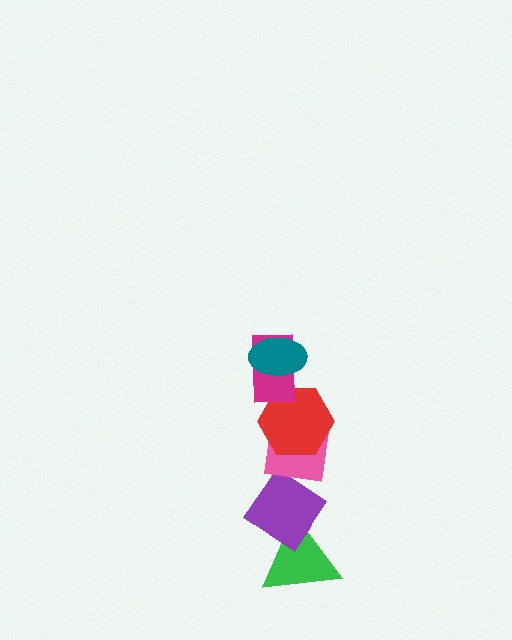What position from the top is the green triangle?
The green triangle is 6th from the top.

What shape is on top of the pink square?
The red hexagon is on top of the pink square.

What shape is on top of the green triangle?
The purple diamond is on top of the green triangle.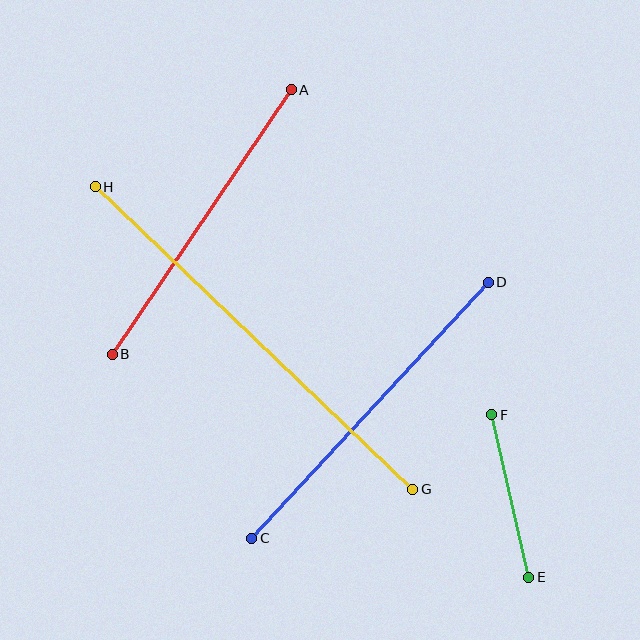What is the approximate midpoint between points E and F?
The midpoint is at approximately (510, 496) pixels.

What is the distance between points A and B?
The distance is approximately 320 pixels.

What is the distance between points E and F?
The distance is approximately 167 pixels.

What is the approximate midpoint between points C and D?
The midpoint is at approximately (370, 410) pixels.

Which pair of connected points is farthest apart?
Points G and H are farthest apart.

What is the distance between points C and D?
The distance is approximately 349 pixels.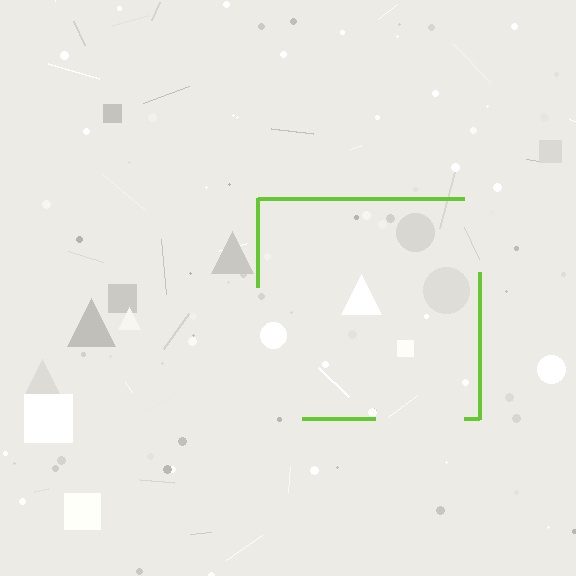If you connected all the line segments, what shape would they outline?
They would outline a square.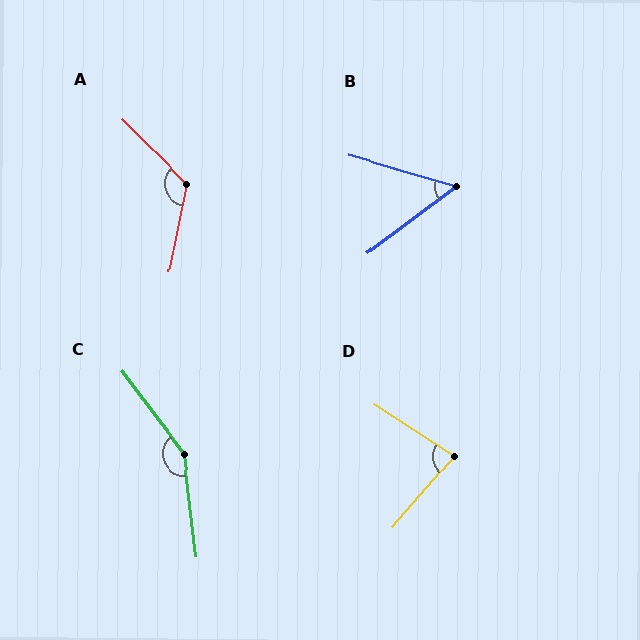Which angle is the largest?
C, at approximately 150 degrees.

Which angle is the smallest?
B, at approximately 53 degrees.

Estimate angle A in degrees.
Approximately 123 degrees.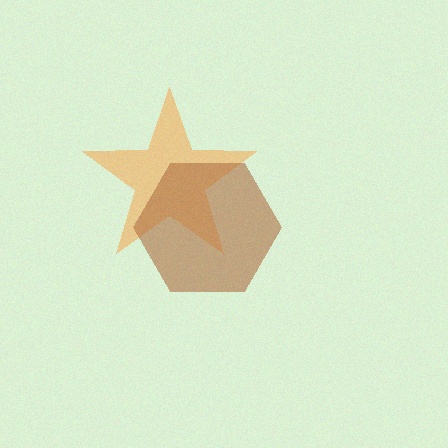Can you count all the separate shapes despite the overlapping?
Yes, there are 2 separate shapes.